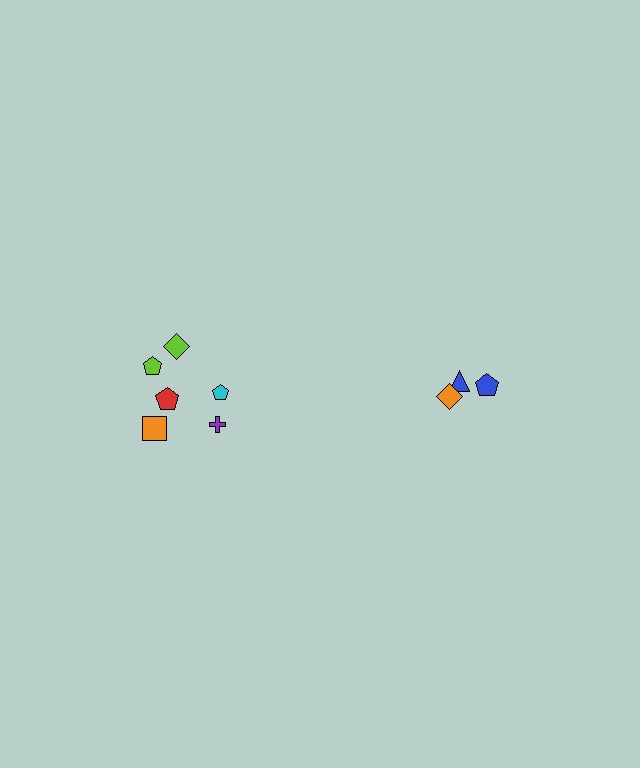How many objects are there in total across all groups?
There are 9 objects.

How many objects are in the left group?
There are 6 objects.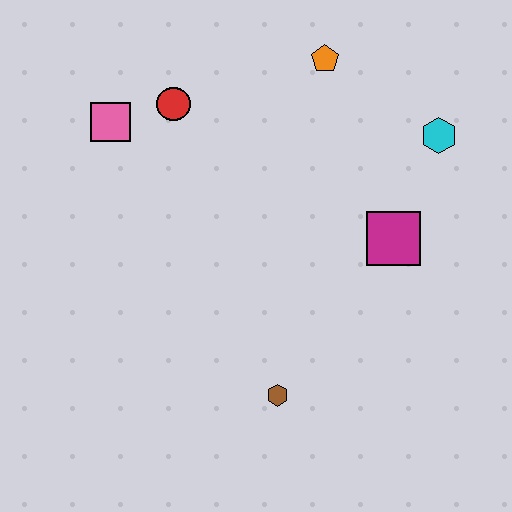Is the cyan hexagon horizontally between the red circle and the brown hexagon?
No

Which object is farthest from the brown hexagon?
The orange pentagon is farthest from the brown hexagon.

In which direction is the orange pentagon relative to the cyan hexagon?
The orange pentagon is to the left of the cyan hexagon.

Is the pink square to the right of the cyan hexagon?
No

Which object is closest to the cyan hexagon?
The magenta square is closest to the cyan hexagon.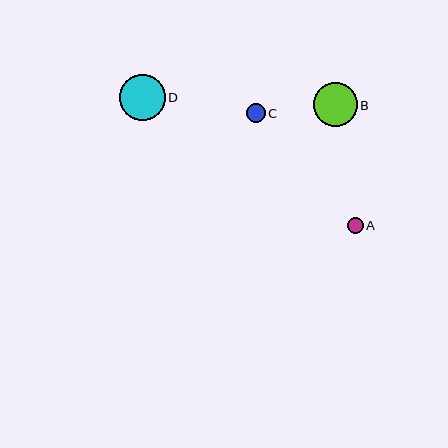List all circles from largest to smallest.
From largest to smallest: D, B, C, A.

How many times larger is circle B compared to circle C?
Circle B is approximately 2.3 times the size of circle C.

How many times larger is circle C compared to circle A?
Circle C is approximately 1.2 times the size of circle A.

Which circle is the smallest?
Circle A is the smallest with a size of approximately 15 pixels.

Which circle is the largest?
Circle D is the largest with a size of approximately 46 pixels.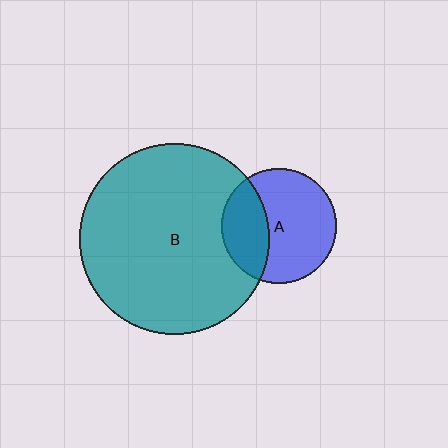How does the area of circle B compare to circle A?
Approximately 2.7 times.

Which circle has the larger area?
Circle B (teal).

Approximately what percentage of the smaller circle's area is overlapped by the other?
Approximately 35%.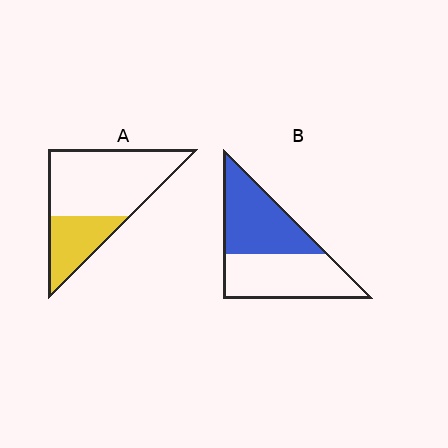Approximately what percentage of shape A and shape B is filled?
A is approximately 30% and B is approximately 50%.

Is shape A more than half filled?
No.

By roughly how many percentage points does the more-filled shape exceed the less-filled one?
By roughly 20 percentage points (B over A).